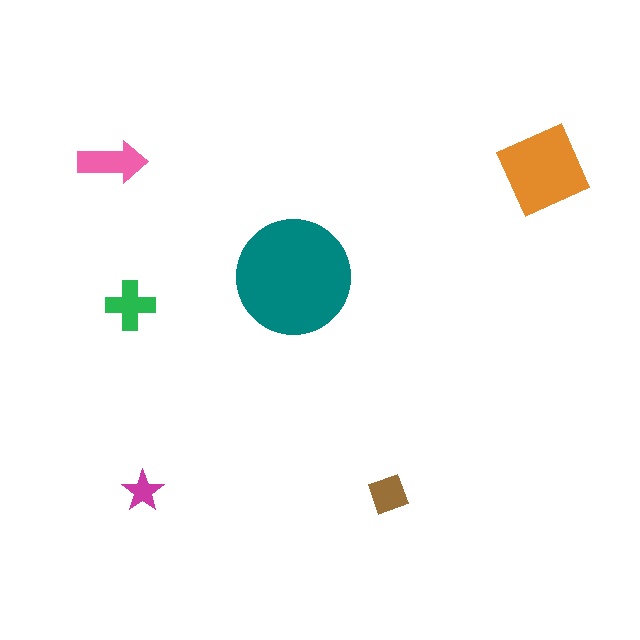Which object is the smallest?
The magenta star.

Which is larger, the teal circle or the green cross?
The teal circle.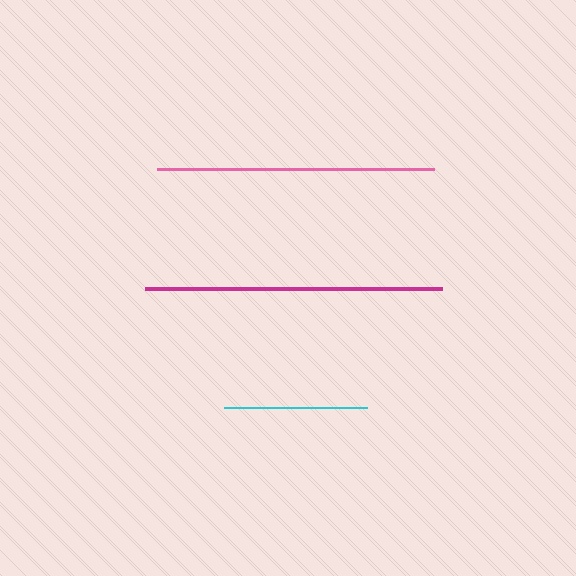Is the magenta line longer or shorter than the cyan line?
The magenta line is longer than the cyan line.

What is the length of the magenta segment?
The magenta segment is approximately 297 pixels long.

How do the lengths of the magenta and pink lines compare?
The magenta and pink lines are approximately the same length.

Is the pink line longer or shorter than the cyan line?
The pink line is longer than the cyan line.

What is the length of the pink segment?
The pink segment is approximately 278 pixels long.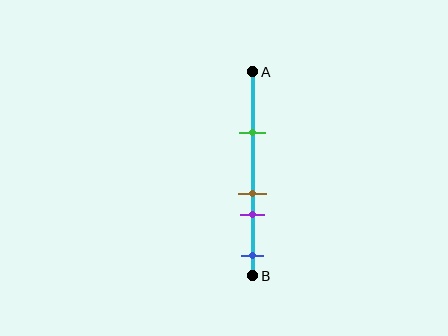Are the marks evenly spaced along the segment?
No, the marks are not evenly spaced.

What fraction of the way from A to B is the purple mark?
The purple mark is approximately 70% (0.7) of the way from A to B.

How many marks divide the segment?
There are 4 marks dividing the segment.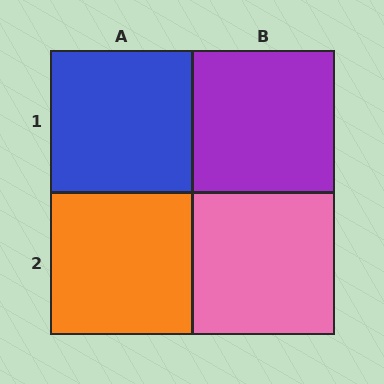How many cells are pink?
1 cell is pink.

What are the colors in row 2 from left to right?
Orange, pink.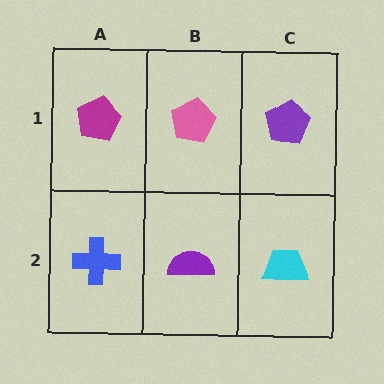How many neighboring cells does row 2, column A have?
2.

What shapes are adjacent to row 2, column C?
A purple pentagon (row 1, column C), a purple semicircle (row 2, column B).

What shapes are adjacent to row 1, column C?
A cyan trapezoid (row 2, column C), a pink pentagon (row 1, column B).